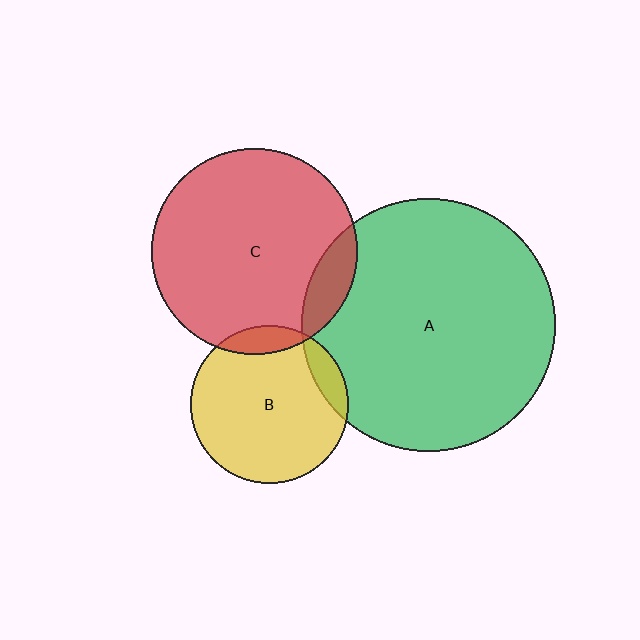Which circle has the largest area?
Circle A (green).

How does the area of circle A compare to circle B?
Approximately 2.6 times.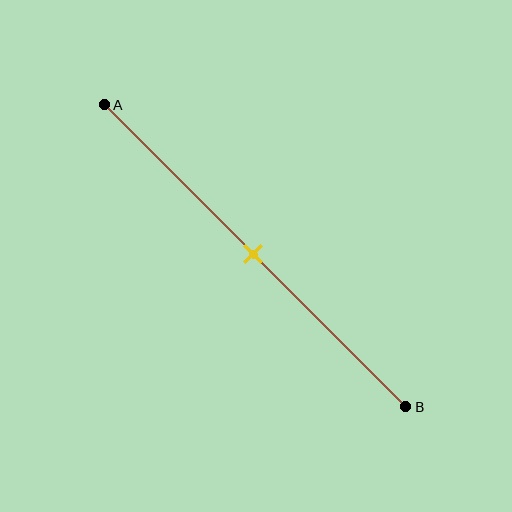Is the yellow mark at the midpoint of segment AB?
Yes, the mark is approximately at the midpoint.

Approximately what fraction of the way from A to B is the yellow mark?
The yellow mark is approximately 50% of the way from A to B.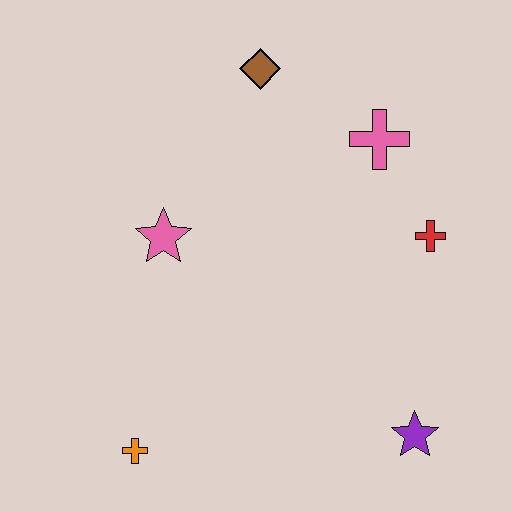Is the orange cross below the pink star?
Yes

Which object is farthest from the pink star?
The purple star is farthest from the pink star.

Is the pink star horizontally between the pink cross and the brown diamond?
No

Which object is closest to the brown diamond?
The pink cross is closest to the brown diamond.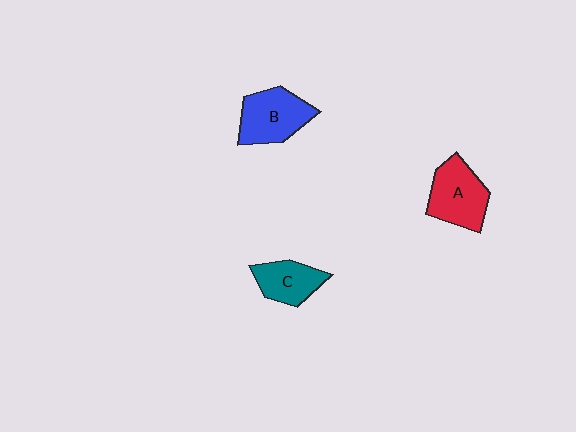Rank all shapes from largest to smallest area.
From largest to smallest: B (blue), A (red), C (teal).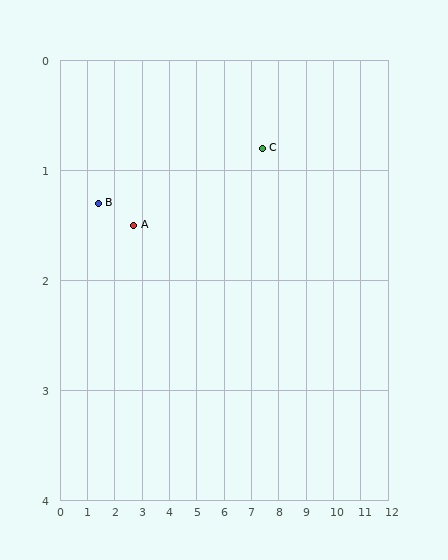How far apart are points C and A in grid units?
Points C and A are about 4.8 grid units apart.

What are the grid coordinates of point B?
Point B is at approximately (1.4, 1.3).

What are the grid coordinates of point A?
Point A is at approximately (2.7, 1.5).